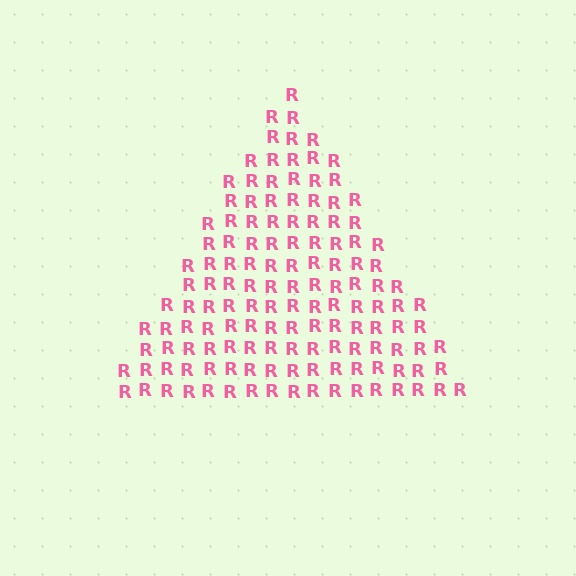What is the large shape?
The large shape is a triangle.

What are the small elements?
The small elements are letter R's.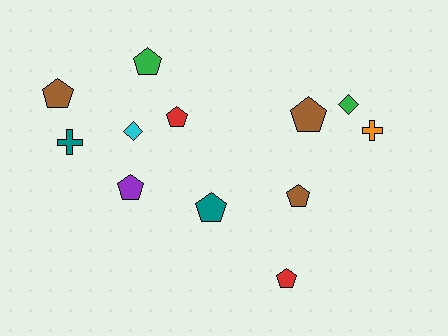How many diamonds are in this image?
There are 2 diamonds.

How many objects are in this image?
There are 12 objects.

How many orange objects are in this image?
There is 1 orange object.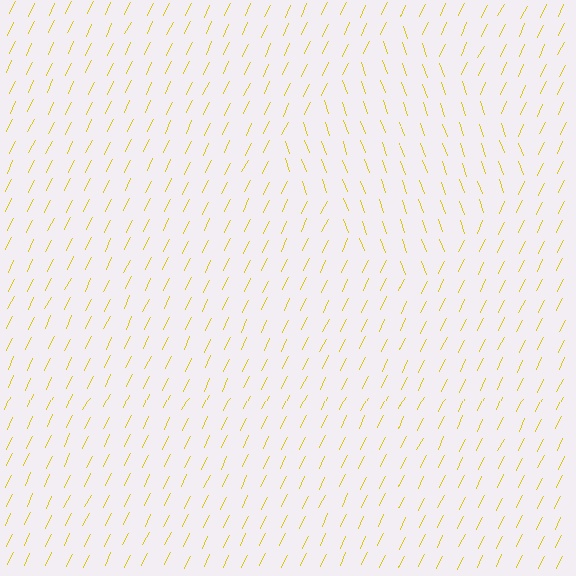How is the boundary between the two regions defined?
The boundary is defined purely by a change in line orientation (approximately 45 degrees difference). All lines are the same color and thickness.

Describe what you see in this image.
The image is filled with small yellow line segments. A diamond region in the image has lines oriented differently from the surrounding lines, creating a visible texture boundary.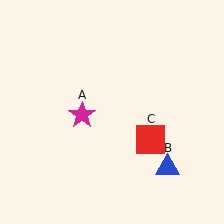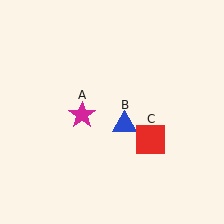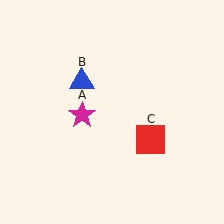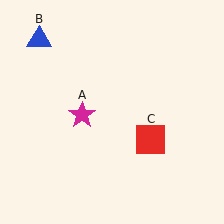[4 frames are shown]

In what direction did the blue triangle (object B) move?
The blue triangle (object B) moved up and to the left.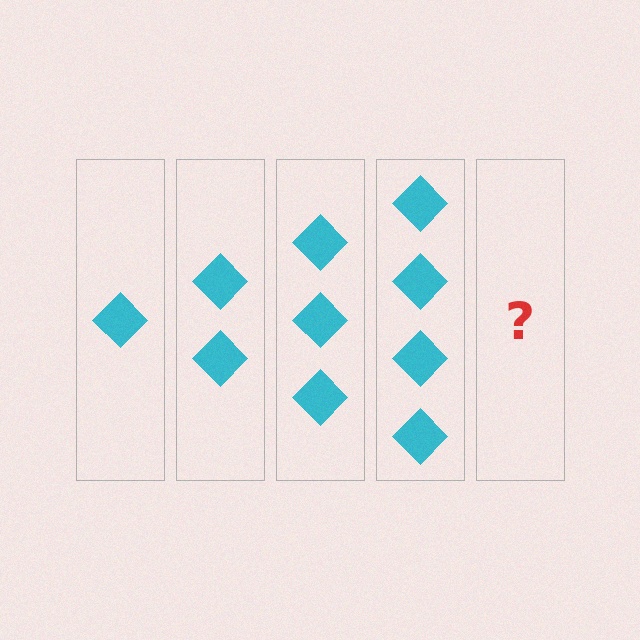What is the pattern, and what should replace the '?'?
The pattern is that each step adds one more diamond. The '?' should be 5 diamonds.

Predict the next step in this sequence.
The next step is 5 diamonds.